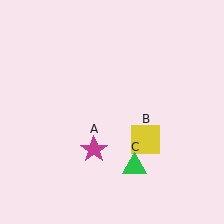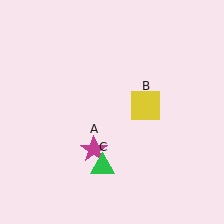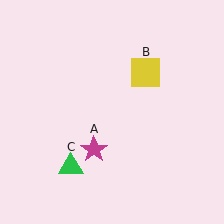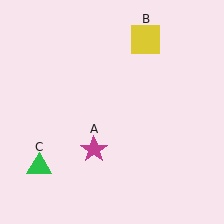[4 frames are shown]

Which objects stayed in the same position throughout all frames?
Magenta star (object A) remained stationary.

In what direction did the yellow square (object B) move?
The yellow square (object B) moved up.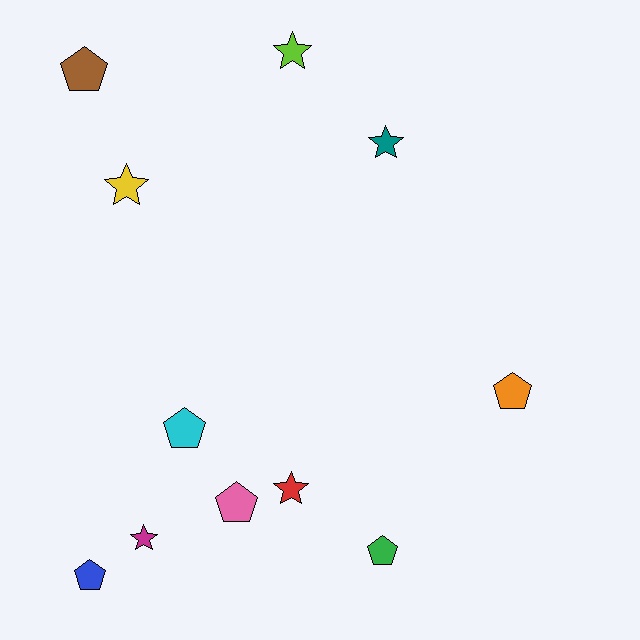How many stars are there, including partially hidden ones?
There are 5 stars.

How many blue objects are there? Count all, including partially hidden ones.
There is 1 blue object.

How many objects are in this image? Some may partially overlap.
There are 11 objects.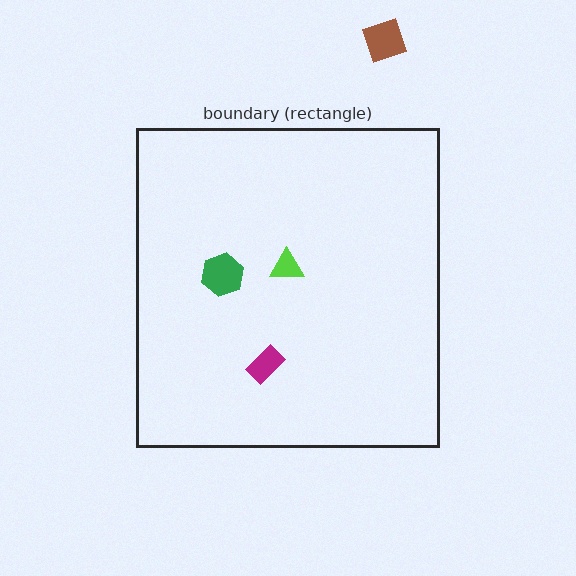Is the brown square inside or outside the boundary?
Outside.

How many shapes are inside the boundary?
3 inside, 1 outside.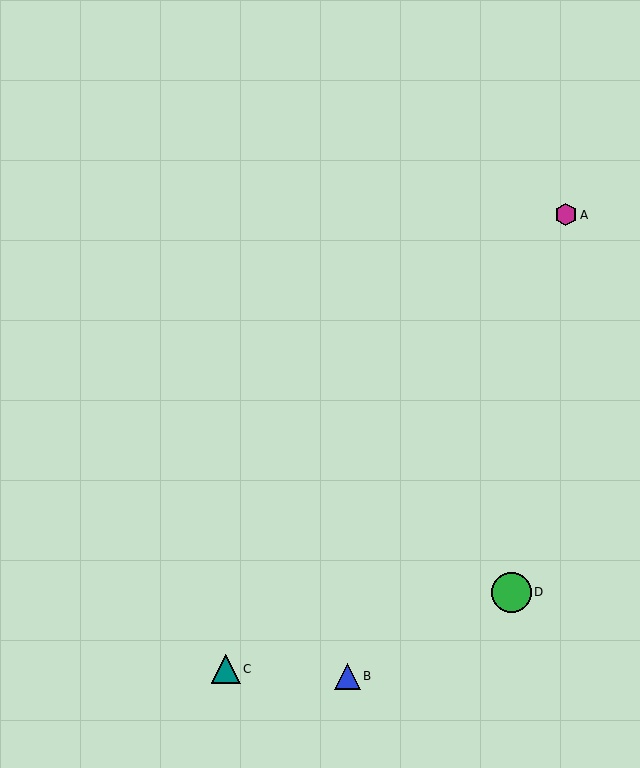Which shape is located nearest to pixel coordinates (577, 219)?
The magenta hexagon (labeled A) at (566, 215) is nearest to that location.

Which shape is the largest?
The green circle (labeled D) is the largest.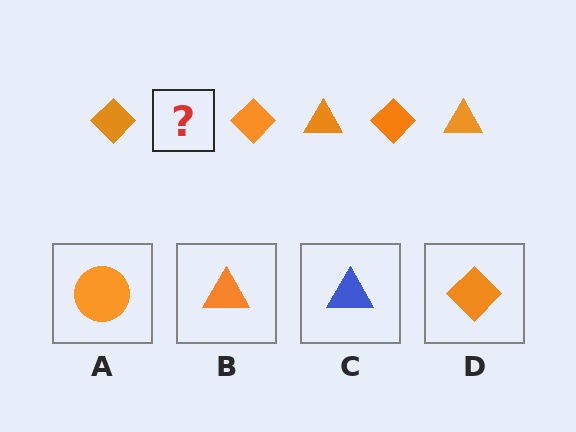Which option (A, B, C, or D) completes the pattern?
B.